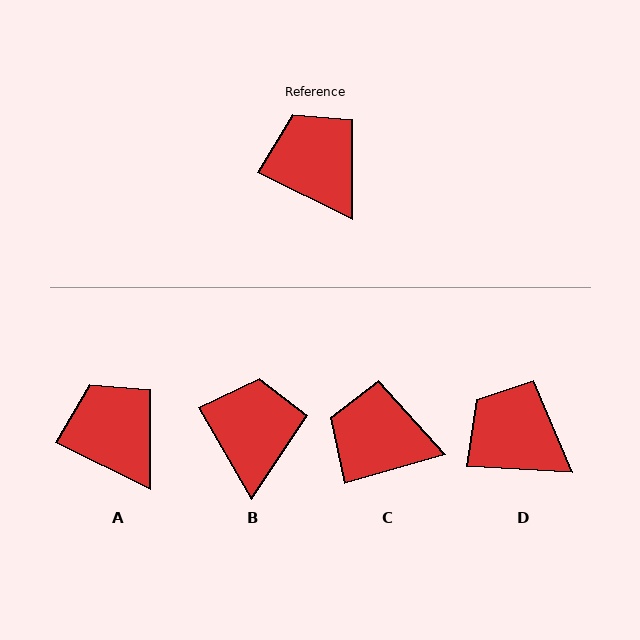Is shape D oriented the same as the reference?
No, it is off by about 23 degrees.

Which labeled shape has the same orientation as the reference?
A.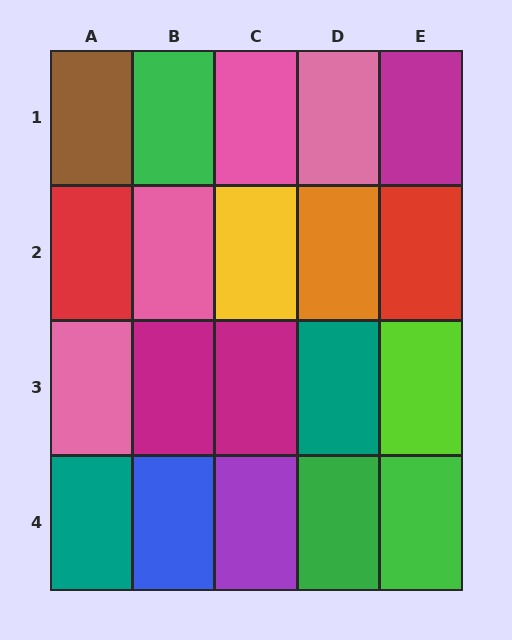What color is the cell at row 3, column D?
Teal.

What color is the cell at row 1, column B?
Green.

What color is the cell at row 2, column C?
Yellow.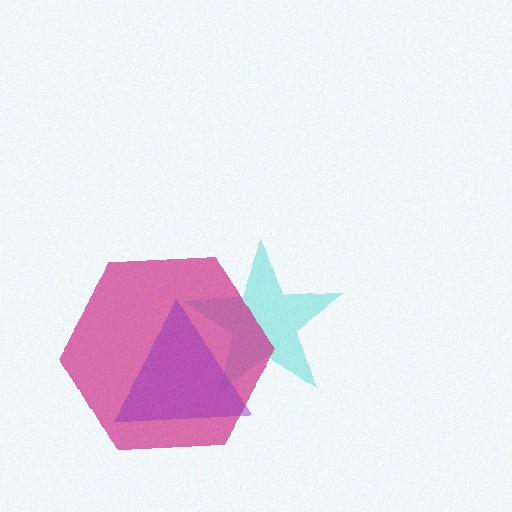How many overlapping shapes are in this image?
There are 3 overlapping shapes in the image.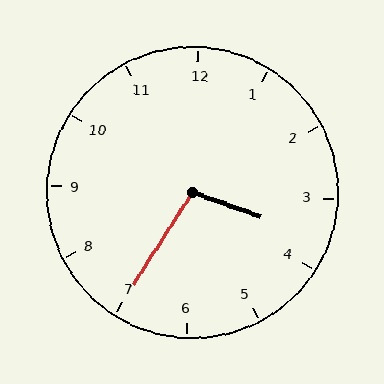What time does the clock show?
3:35.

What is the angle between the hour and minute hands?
Approximately 102 degrees.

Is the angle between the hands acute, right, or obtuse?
It is obtuse.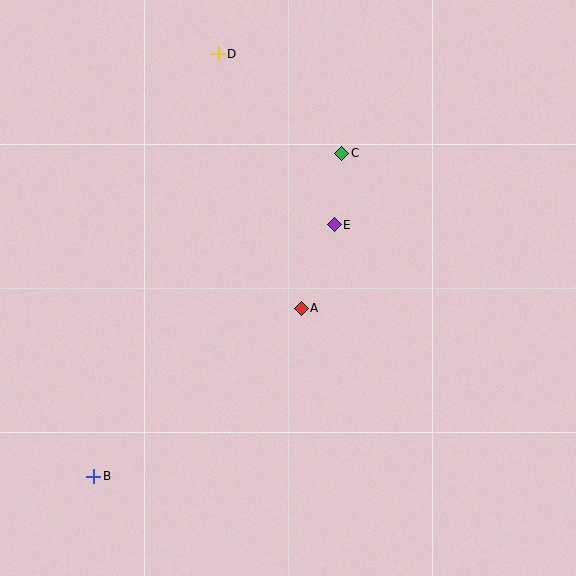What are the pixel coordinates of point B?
Point B is at (94, 476).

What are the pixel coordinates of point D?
Point D is at (218, 54).